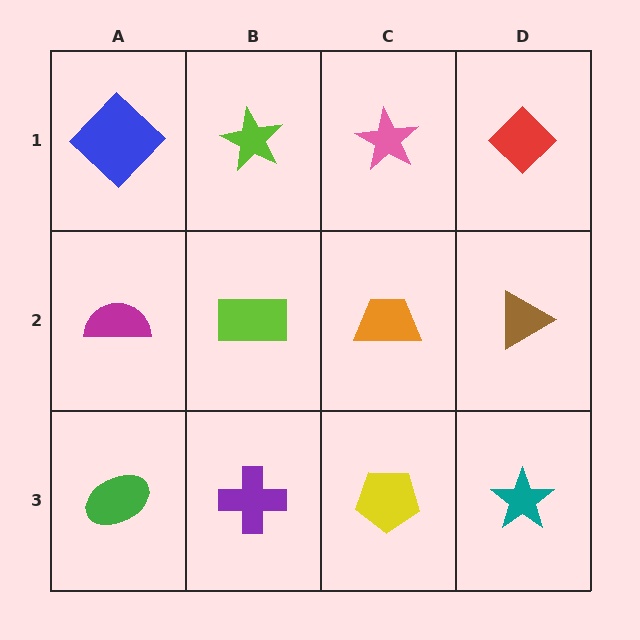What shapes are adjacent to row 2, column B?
A lime star (row 1, column B), a purple cross (row 3, column B), a magenta semicircle (row 2, column A), an orange trapezoid (row 2, column C).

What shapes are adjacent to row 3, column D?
A brown triangle (row 2, column D), a yellow pentagon (row 3, column C).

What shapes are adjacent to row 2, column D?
A red diamond (row 1, column D), a teal star (row 3, column D), an orange trapezoid (row 2, column C).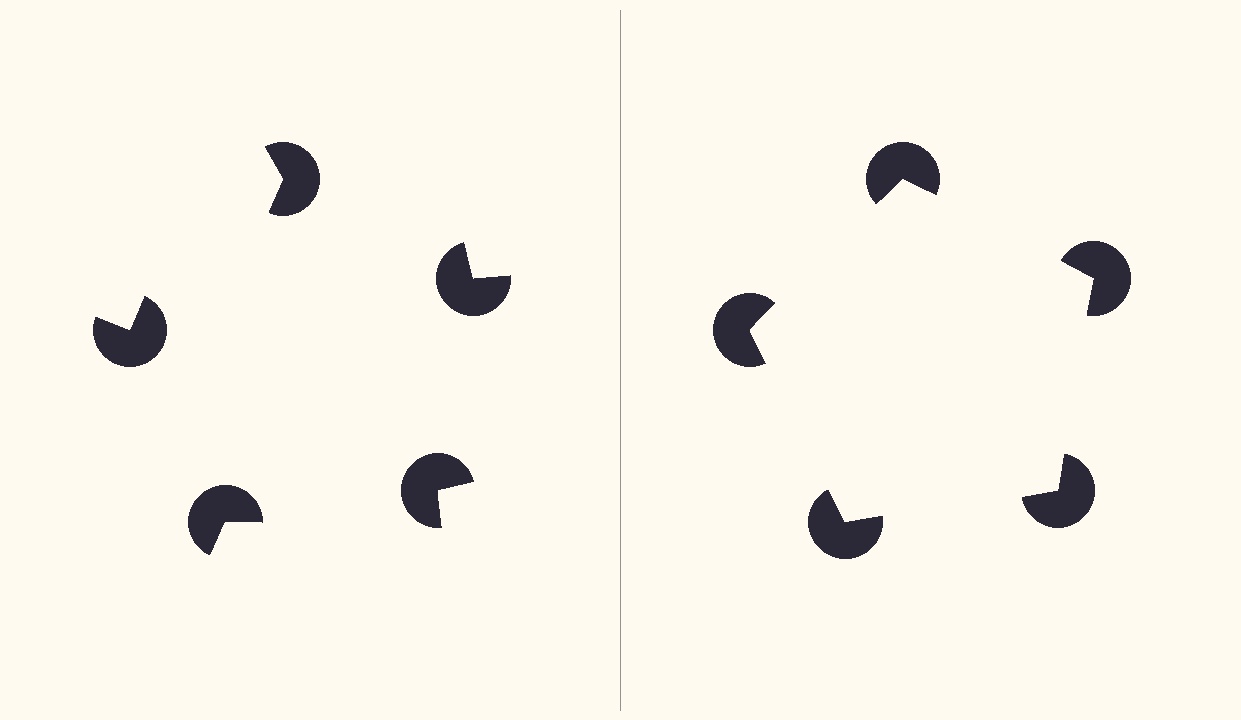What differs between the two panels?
The pac-man discs are positioned identically on both sides; only the wedge orientations differ. On the right they align to a pentagon; on the left they are misaligned.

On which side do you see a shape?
An illusory pentagon appears on the right side. On the left side the wedge cuts are rotated, so no coherent shape forms.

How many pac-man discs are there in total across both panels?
10 — 5 on each side.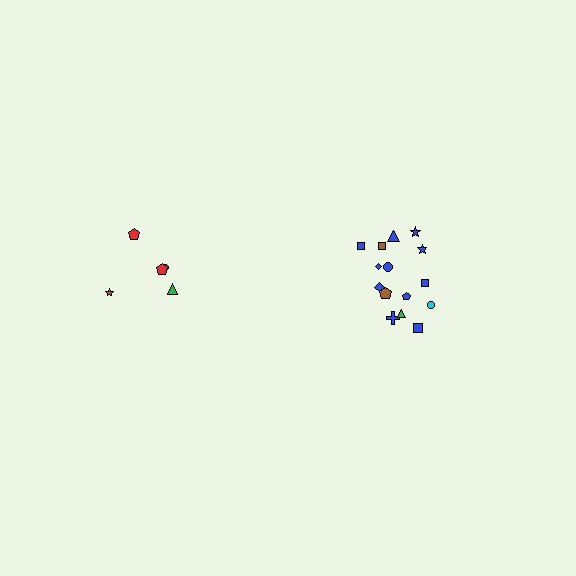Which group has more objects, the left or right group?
The right group.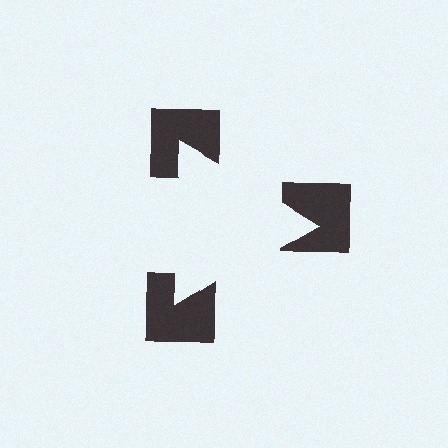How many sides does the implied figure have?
3 sides.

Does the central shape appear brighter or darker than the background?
It typically appears slightly brighter than the background, even though no actual brightness change is drawn.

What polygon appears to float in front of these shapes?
An illusory triangle — its edges are inferred from the aligned wedge cuts in the notched squares, not physically drawn.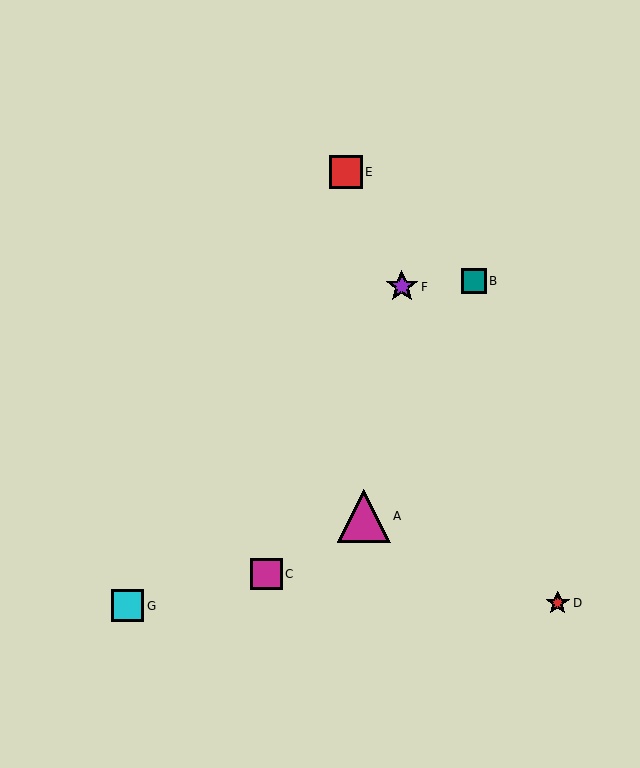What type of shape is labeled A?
Shape A is a magenta triangle.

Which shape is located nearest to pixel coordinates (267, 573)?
The magenta square (labeled C) at (267, 574) is nearest to that location.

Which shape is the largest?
The magenta triangle (labeled A) is the largest.